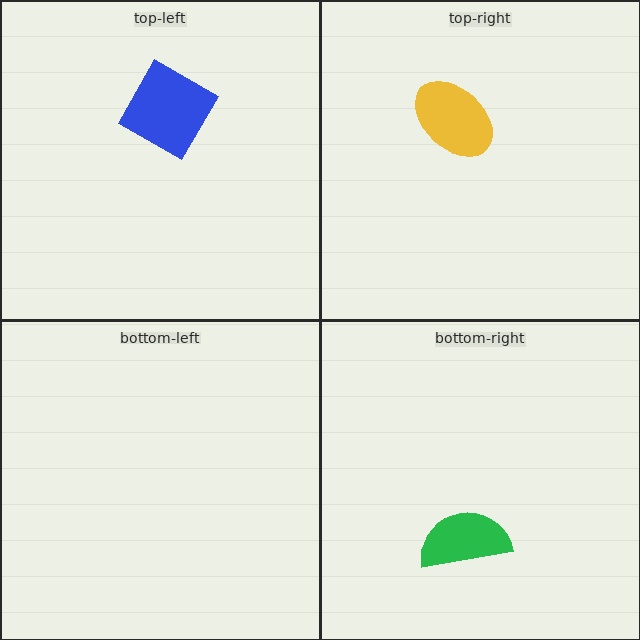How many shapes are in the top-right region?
1.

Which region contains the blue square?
The top-left region.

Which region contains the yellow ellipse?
The top-right region.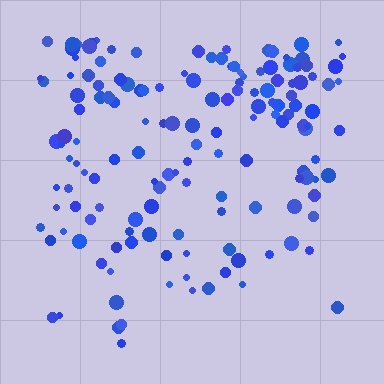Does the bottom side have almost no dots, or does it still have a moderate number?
Still a moderate number, just noticeably fewer than the top.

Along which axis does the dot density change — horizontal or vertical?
Vertical.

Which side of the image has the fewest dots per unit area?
The bottom.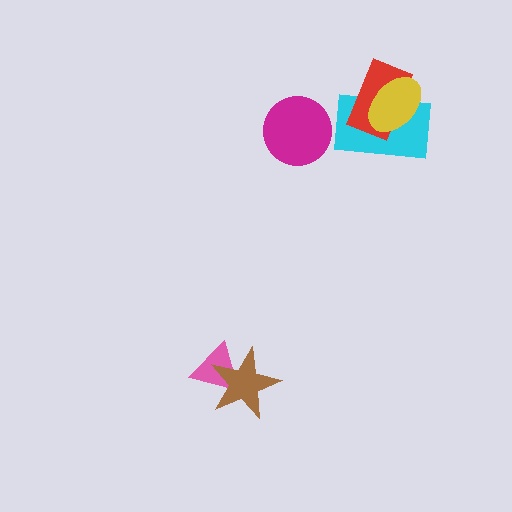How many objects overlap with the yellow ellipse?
2 objects overlap with the yellow ellipse.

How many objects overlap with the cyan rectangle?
2 objects overlap with the cyan rectangle.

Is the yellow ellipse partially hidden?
No, no other shape covers it.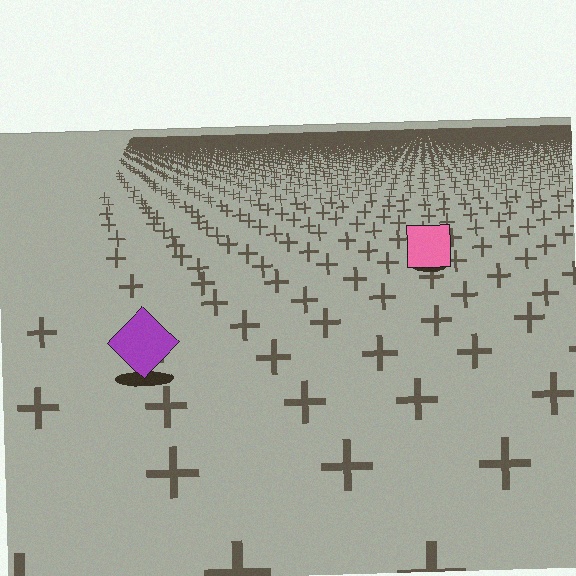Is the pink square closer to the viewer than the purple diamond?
No. The purple diamond is closer — you can tell from the texture gradient: the ground texture is coarser near it.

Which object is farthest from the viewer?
The pink square is farthest from the viewer. It appears smaller and the ground texture around it is denser.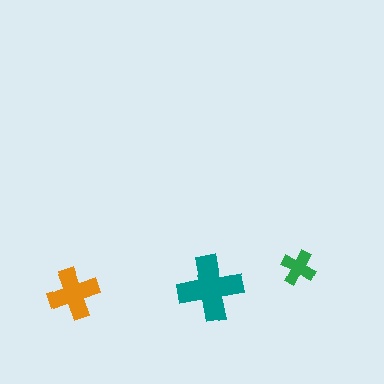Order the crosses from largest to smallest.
the teal one, the orange one, the green one.